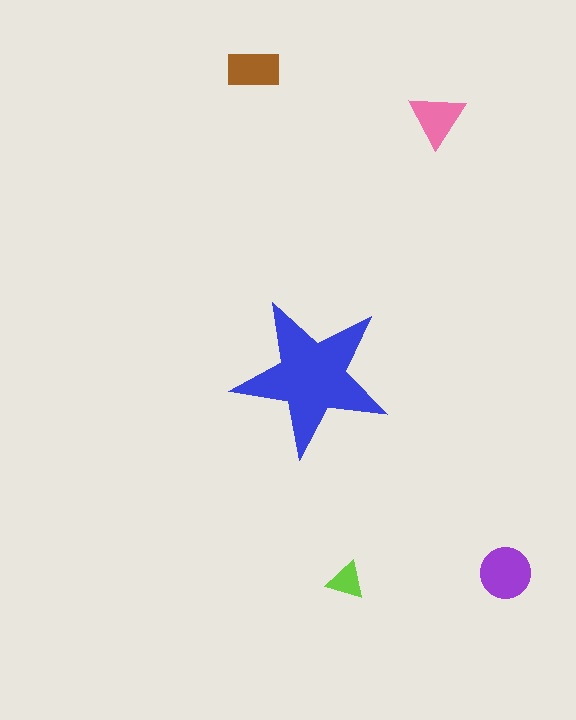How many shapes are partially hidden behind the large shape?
0 shapes are partially hidden.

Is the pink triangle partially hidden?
No, the pink triangle is fully visible.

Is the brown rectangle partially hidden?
No, the brown rectangle is fully visible.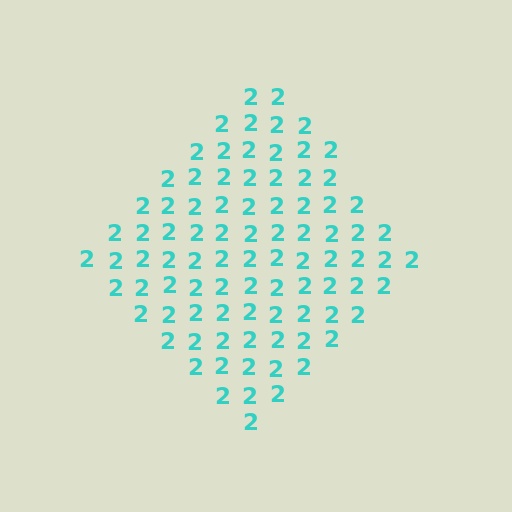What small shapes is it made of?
It is made of small digit 2's.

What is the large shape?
The large shape is a diamond.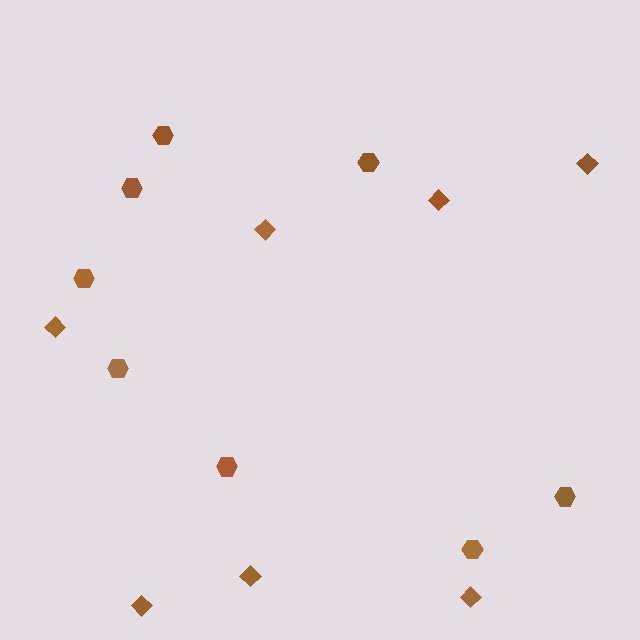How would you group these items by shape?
There are 2 groups: one group of hexagons (8) and one group of diamonds (7).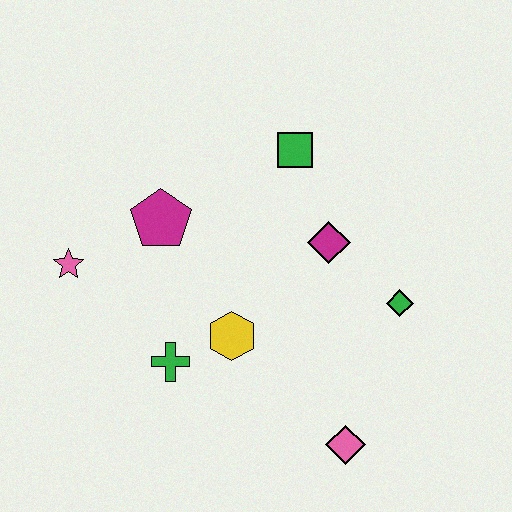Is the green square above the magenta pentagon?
Yes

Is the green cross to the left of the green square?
Yes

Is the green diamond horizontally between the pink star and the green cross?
No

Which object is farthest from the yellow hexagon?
The green square is farthest from the yellow hexagon.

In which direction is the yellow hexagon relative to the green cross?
The yellow hexagon is to the right of the green cross.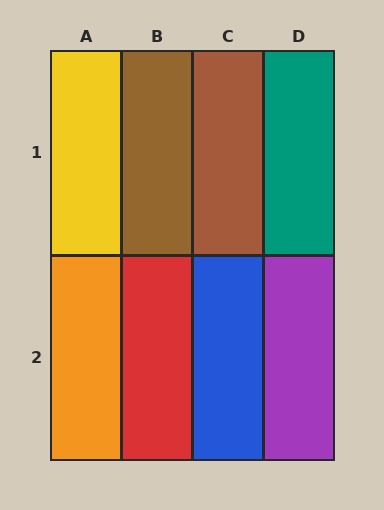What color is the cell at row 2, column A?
Orange.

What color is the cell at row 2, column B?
Red.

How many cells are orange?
1 cell is orange.